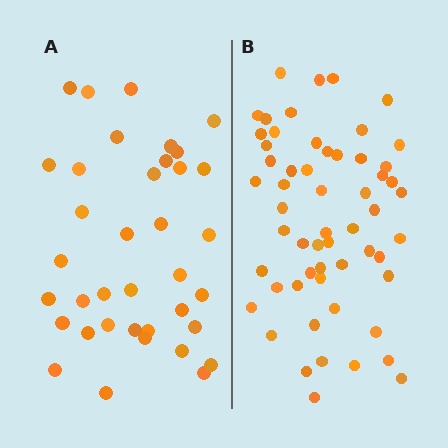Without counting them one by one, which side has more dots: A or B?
Region B (the right region) has more dots.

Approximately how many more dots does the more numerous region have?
Region B has approximately 20 more dots than region A.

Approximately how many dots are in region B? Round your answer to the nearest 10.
About 60 dots. (The exact count is 57, which rounds to 60.)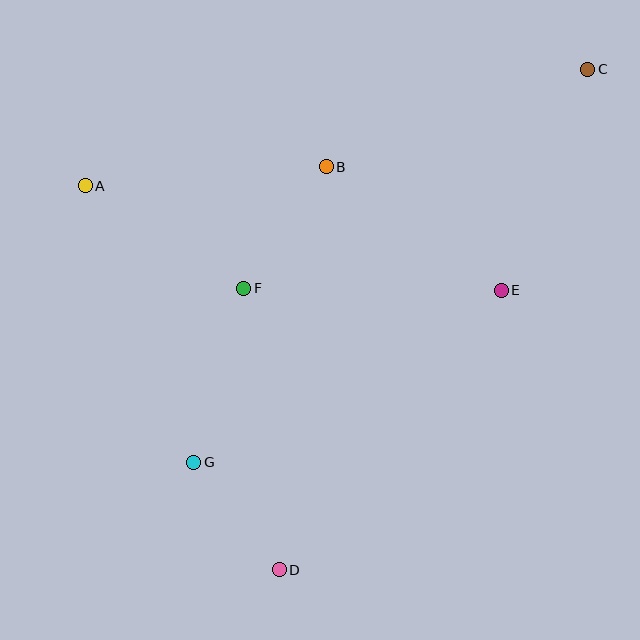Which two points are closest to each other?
Points D and G are closest to each other.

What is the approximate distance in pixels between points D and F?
The distance between D and F is approximately 284 pixels.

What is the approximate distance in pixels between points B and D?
The distance between B and D is approximately 406 pixels.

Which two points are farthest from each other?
Points C and D are farthest from each other.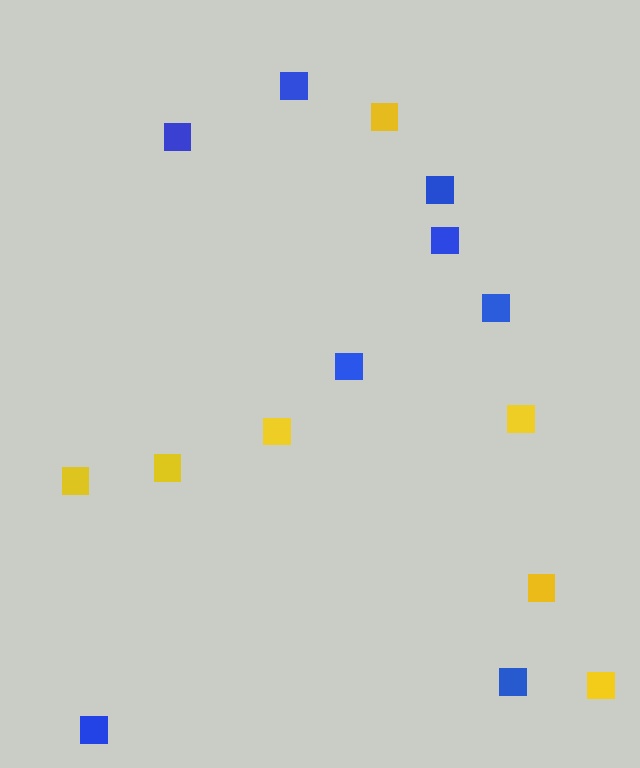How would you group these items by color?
There are 2 groups: one group of blue squares (8) and one group of yellow squares (7).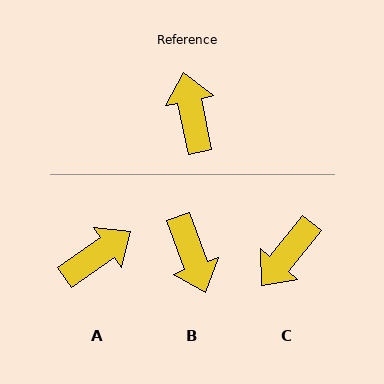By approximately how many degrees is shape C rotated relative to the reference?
Approximately 129 degrees counter-clockwise.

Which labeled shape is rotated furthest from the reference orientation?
B, about 172 degrees away.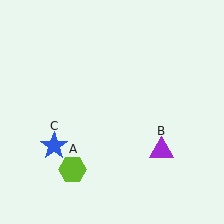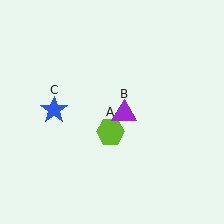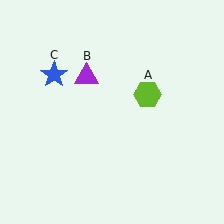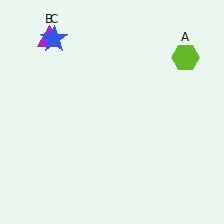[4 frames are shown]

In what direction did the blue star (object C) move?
The blue star (object C) moved up.